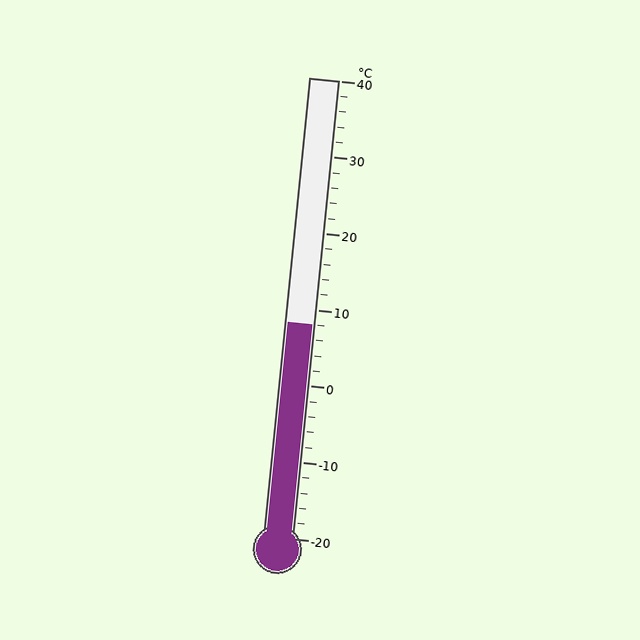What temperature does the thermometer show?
The thermometer shows approximately 8°C.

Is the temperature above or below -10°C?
The temperature is above -10°C.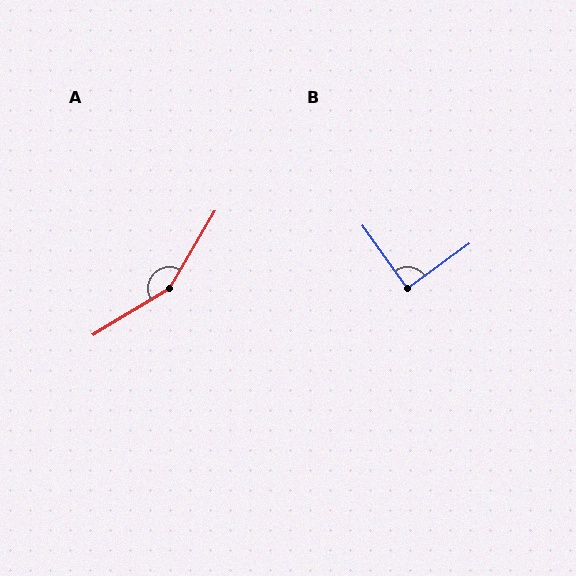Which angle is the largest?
A, at approximately 151 degrees.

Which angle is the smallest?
B, at approximately 90 degrees.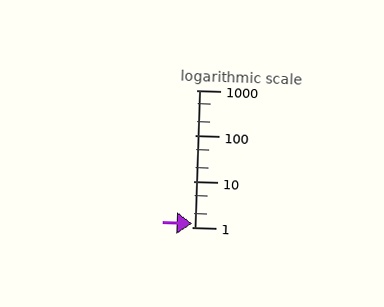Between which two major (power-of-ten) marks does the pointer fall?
The pointer is between 1 and 10.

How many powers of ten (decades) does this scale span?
The scale spans 3 decades, from 1 to 1000.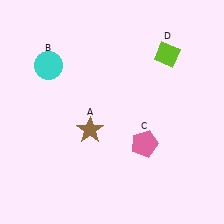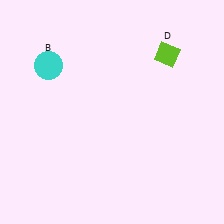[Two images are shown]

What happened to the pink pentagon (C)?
The pink pentagon (C) was removed in Image 2. It was in the bottom-right area of Image 1.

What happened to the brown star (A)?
The brown star (A) was removed in Image 2. It was in the bottom-left area of Image 1.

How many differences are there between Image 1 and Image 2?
There are 2 differences between the two images.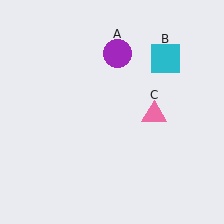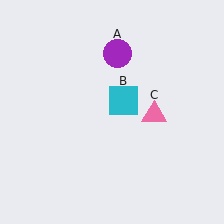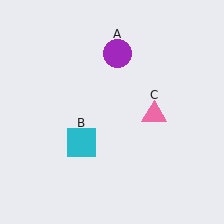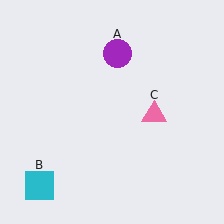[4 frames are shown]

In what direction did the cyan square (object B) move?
The cyan square (object B) moved down and to the left.